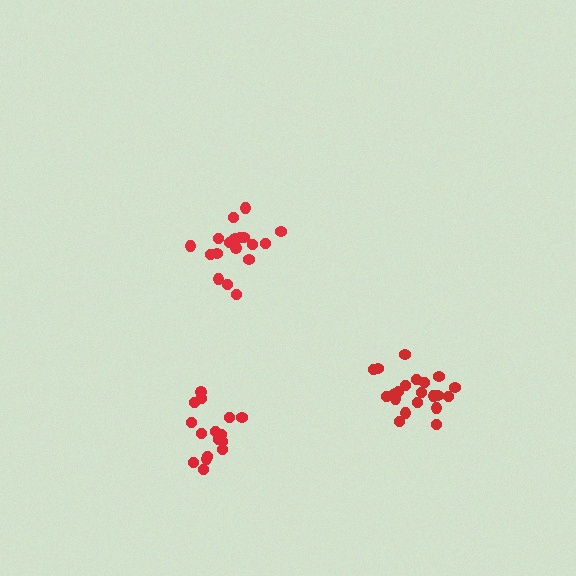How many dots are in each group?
Group 1: 18 dots, Group 2: 21 dots, Group 3: 17 dots (56 total).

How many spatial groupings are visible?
There are 3 spatial groupings.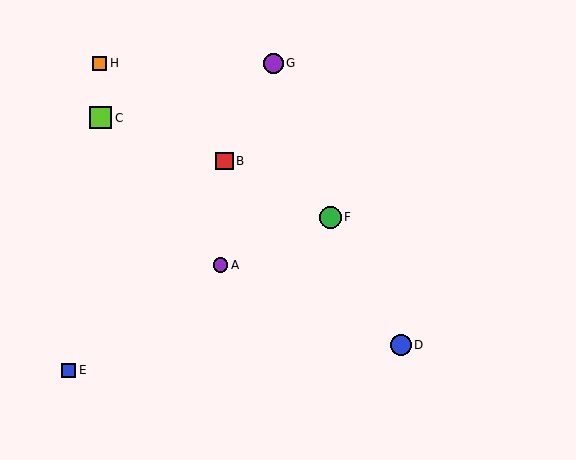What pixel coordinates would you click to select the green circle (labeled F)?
Click at (331, 217) to select the green circle F.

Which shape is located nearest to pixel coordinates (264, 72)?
The purple circle (labeled G) at (273, 63) is nearest to that location.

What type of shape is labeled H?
Shape H is an orange square.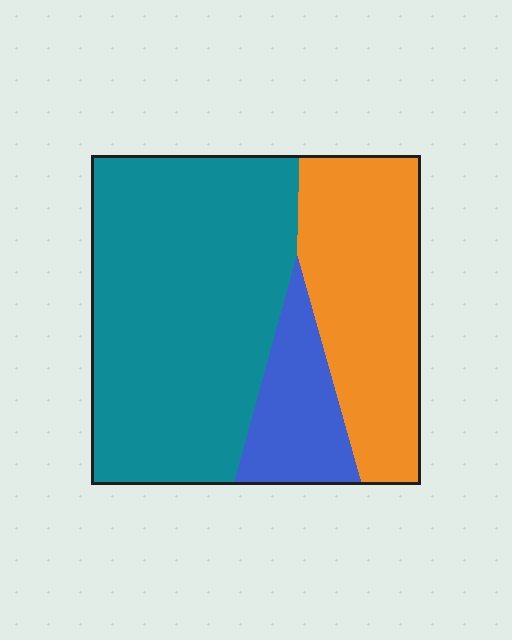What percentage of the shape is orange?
Orange takes up between a sixth and a third of the shape.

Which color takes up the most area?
Teal, at roughly 55%.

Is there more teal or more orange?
Teal.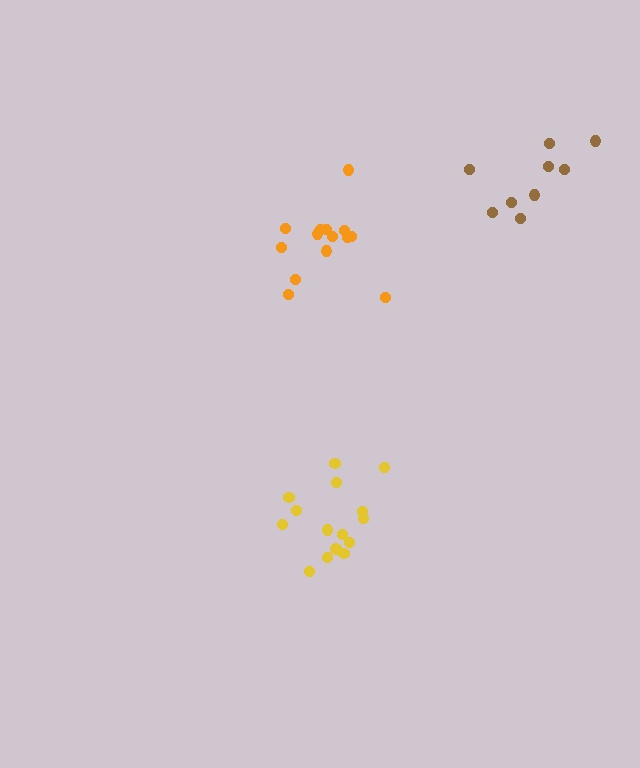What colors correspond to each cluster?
The clusters are colored: yellow, orange, brown.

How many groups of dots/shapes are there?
There are 3 groups.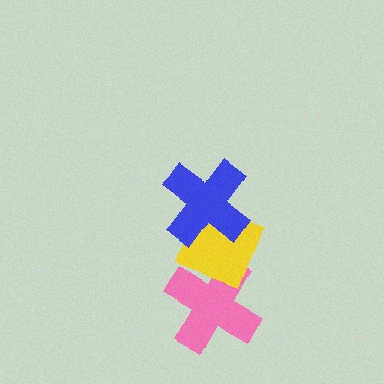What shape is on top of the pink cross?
The yellow diamond is on top of the pink cross.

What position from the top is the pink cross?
The pink cross is 3rd from the top.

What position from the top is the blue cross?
The blue cross is 1st from the top.